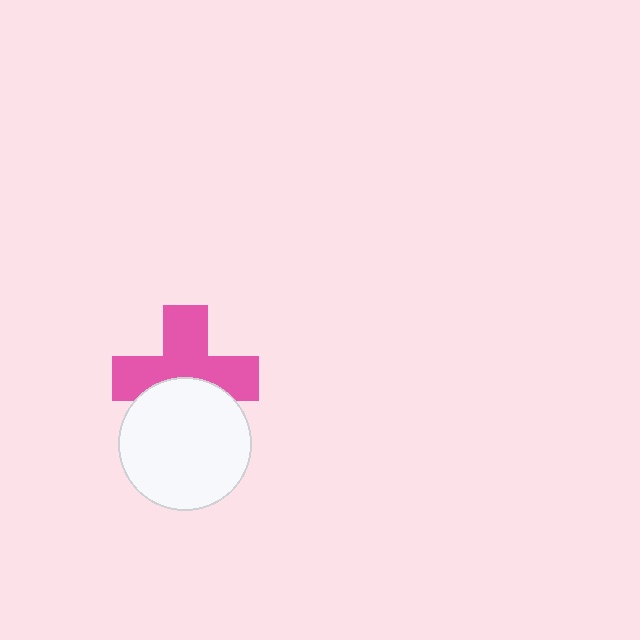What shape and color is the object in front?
The object in front is a white circle.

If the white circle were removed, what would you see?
You would see the complete pink cross.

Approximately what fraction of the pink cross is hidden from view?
Roughly 35% of the pink cross is hidden behind the white circle.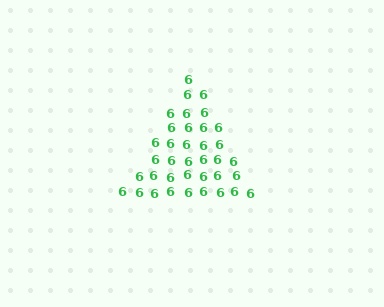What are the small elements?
The small elements are digit 6's.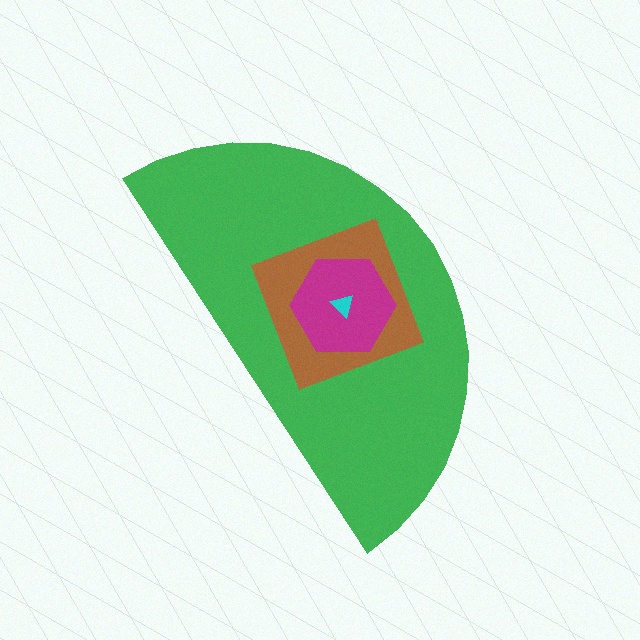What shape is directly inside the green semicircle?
The brown square.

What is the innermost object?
The cyan triangle.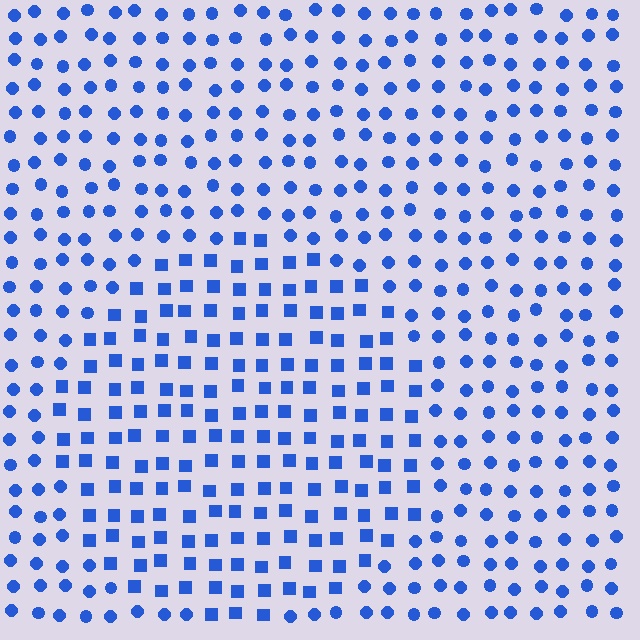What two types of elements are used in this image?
The image uses squares inside the circle region and circles outside it.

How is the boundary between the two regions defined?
The boundary is defined by a change in element shape: squares inside vs. circles outside. All elements share the same color and spacing.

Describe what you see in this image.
The image is filled with small blue elements arranged in a uniform grid. A circle-shaped region contains squares, while the surrounding area contains circles. The boundary is defined purely by the change in element shape.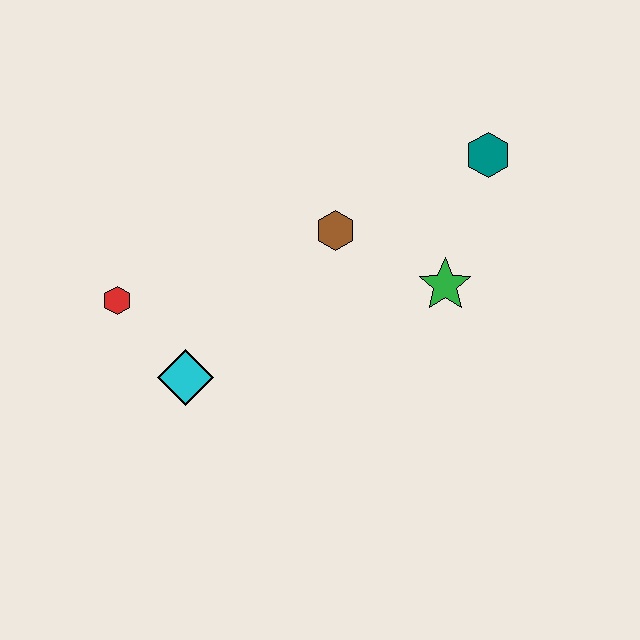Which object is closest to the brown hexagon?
The green star is closest to the brown hexagon.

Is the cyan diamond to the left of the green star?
Yes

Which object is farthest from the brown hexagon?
The red hexagon is farthest from the brown hexagon.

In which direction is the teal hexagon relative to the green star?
The teal hexagon is above the green star.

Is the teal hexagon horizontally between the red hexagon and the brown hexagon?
No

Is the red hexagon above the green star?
No